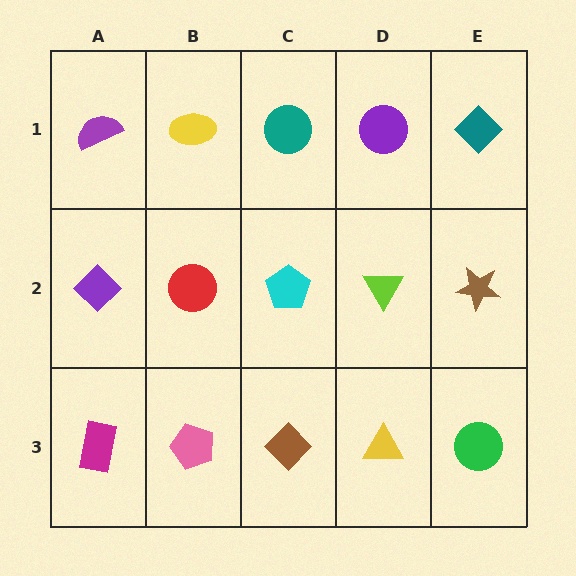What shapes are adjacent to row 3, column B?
A red circle (row 2, column B), a magenta rectangle (row 3, column A), a brown diamond (row 3, column C).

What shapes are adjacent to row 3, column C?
A cyan pentagon (row 2, column C), a pink pentagon (row 3, column B), a yellow triangle (row 3, column D).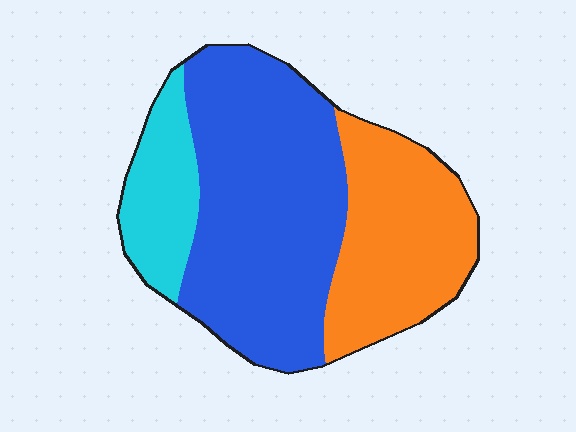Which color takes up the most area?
Blue, at roughly 55%.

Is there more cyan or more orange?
Orange.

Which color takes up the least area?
Cyan, at roughly 15%.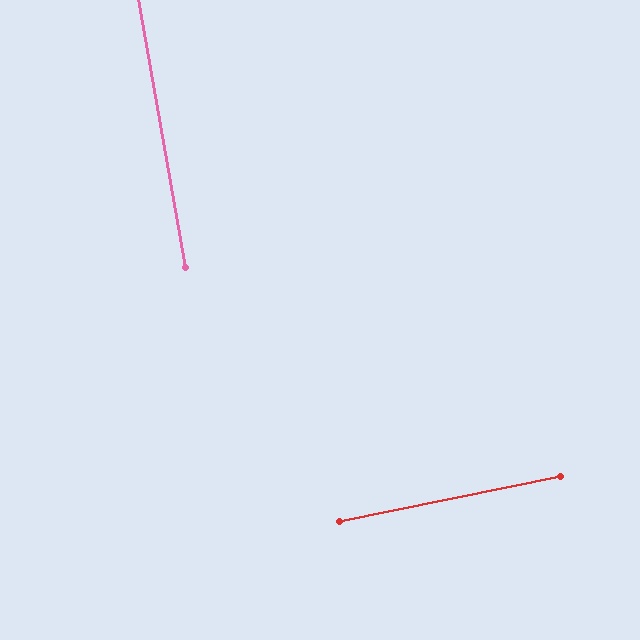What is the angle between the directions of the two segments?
Approximately 88 degrees.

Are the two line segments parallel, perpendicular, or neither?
Perpendicular — they meet at approximately 88°.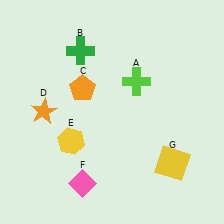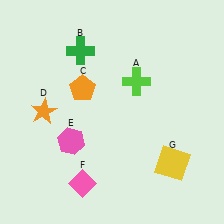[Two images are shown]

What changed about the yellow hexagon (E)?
In Image 1, E is yellow. In Image 2, it changed to pink.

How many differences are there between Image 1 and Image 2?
There is 1 difference between the two images.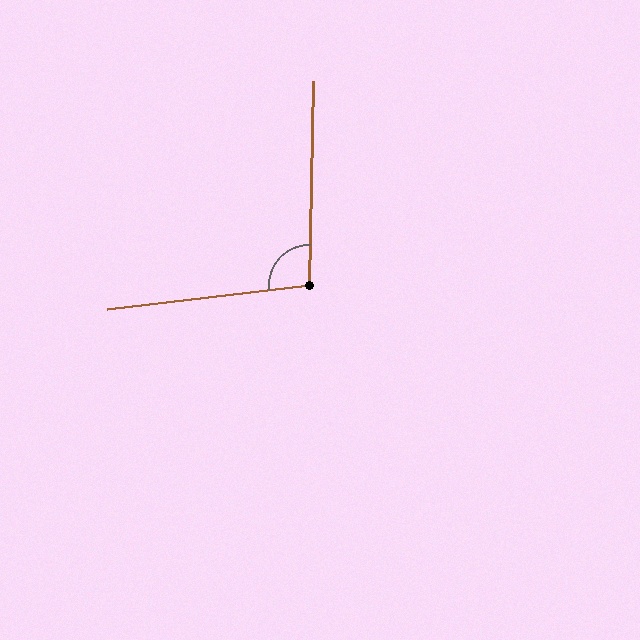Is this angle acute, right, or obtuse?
It is obtuse.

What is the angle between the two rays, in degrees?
Approximately 98 degrees.